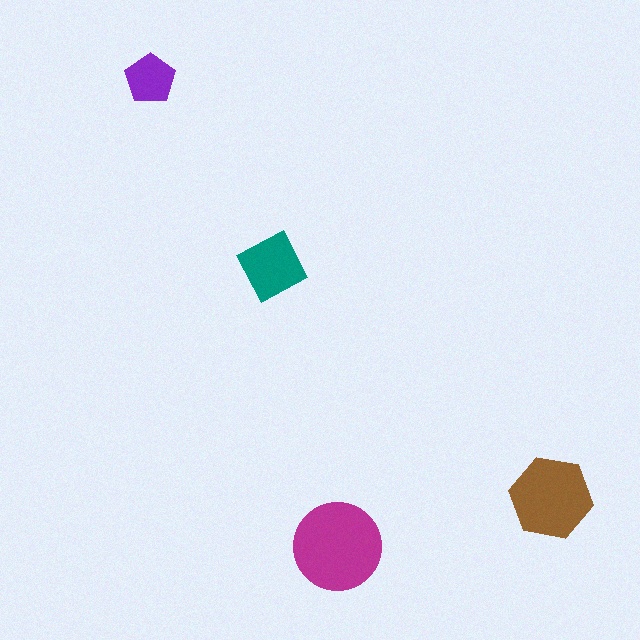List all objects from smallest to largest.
The purple pentagon, the teal diamond, the brown hexagon, the magenta circle.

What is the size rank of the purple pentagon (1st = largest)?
4th.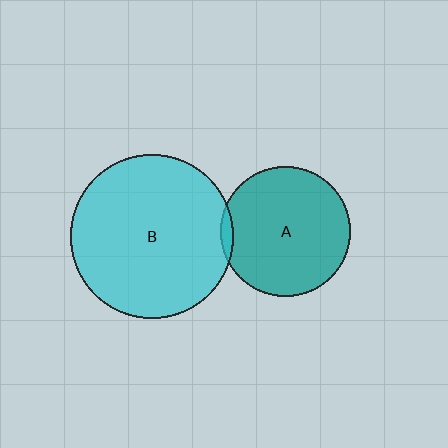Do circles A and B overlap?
Yes.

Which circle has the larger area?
Circle B (cyan).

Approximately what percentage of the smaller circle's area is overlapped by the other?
Approximately 5%.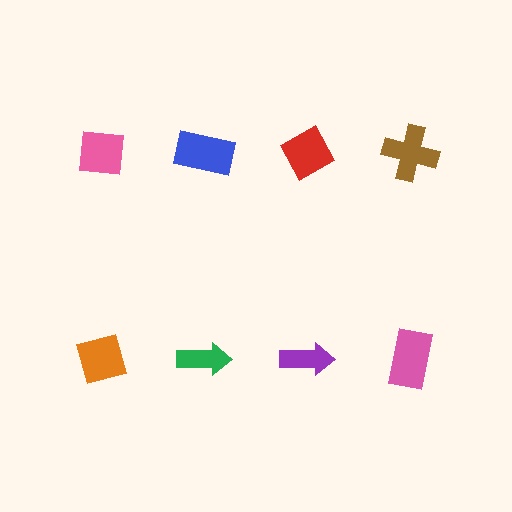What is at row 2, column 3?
A purple arrow.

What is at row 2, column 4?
A pink rectangle.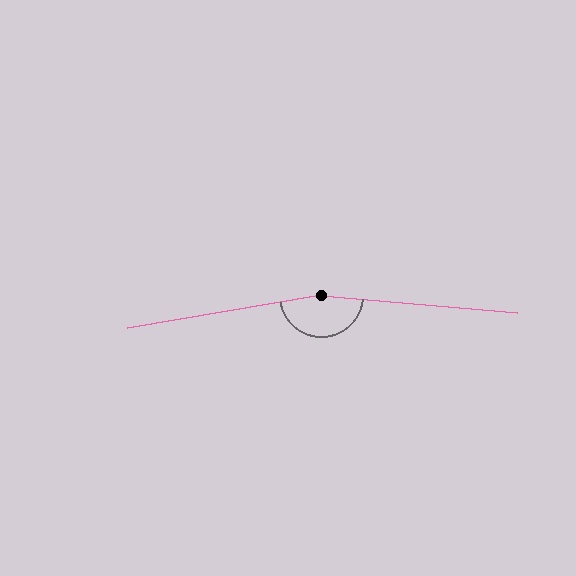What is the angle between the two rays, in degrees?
Approximately 165 degrees.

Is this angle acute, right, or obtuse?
It is obtuse.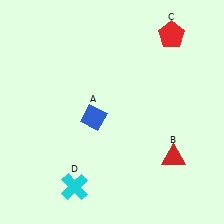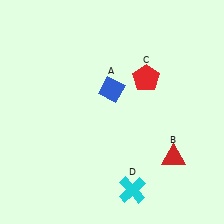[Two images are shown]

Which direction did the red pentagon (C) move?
The red pentagon (C) moved down.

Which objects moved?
The objects that moved are: the blue diamond (A), the red pentagon (C), the cyan cross (D).